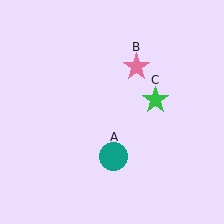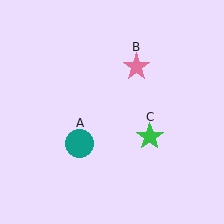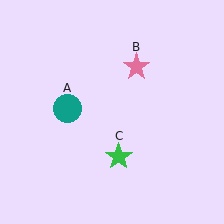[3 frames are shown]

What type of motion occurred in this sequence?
The teal circle (object A), green star (object C) rotated clockwise around the center of the scene.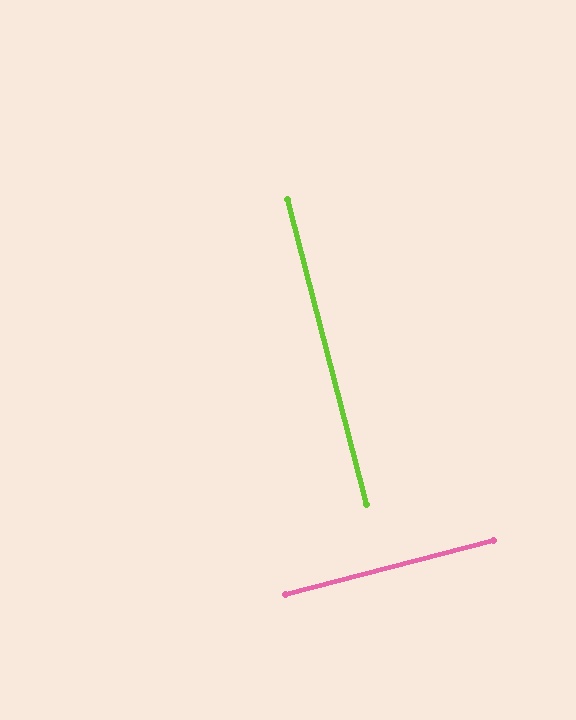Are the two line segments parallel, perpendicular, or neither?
Perpendicular — they meet at approximately 90°.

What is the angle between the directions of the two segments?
Approximately 90 degrees.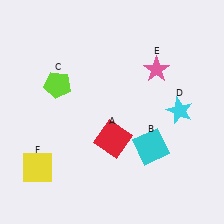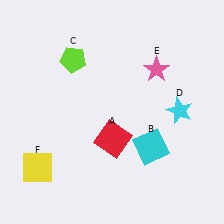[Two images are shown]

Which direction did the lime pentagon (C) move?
The lime pentagon (C) moved up.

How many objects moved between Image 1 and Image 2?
1 object moved between the two images.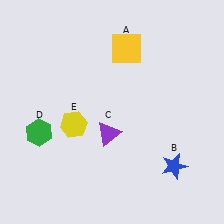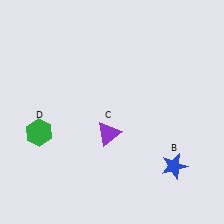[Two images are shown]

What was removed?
The yellow hexagon (E), the yellow square (A) were removed in Image 2.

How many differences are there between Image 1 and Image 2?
There are 2 differences between the two images.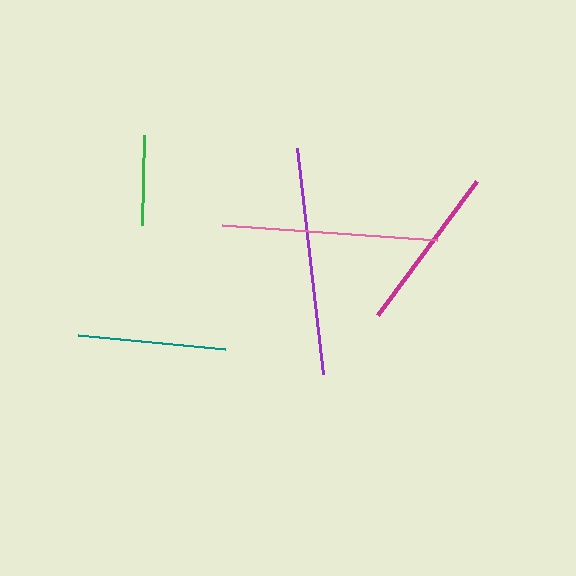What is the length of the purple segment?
The purple segment is approximately 228 pixels long.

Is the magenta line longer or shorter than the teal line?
The magenta line is longer than the teal line.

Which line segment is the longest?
The purple line is the longest at approximately 228 pixels.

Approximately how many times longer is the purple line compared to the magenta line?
The purple line is approximately 1.4 times the length of the magenta line.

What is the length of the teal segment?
The teal segment is approximately 148 pixels long.